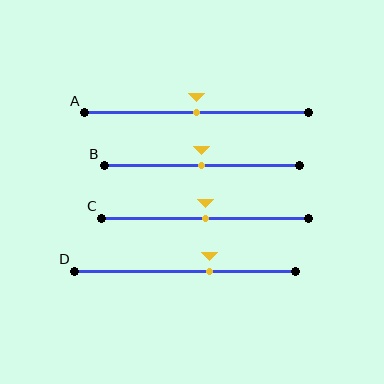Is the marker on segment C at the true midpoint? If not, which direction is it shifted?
Yes, the marker on segment C is at the true midpoint.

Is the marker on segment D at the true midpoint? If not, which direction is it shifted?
No, the marker on segment D is shifted to the right by about 11% of the segment length.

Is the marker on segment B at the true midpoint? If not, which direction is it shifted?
Yes, the marker on segment B is at the true midpoint.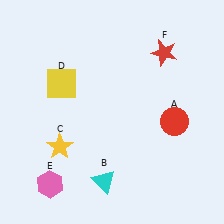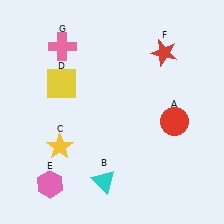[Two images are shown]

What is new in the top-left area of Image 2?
A pink cross (G) was added in the top-left area of Image 2.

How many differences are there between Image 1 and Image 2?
There is 1 difference between the two images.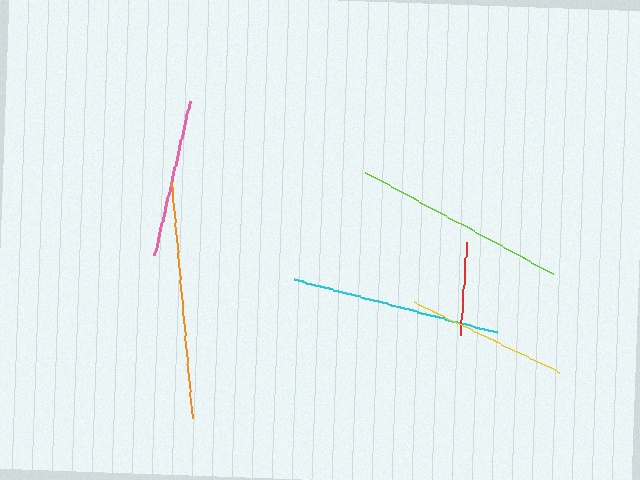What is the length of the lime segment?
The lime segment is approximately 214 pixels long.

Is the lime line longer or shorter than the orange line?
The orange line is longer than the lime line.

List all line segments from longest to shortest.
From longest to shortest: orange, lime, cyan, yellow, pink, red.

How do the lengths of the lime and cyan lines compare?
The lime and cyan lines are approximately the same length.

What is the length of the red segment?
The red segment is approximately 93 pixels long.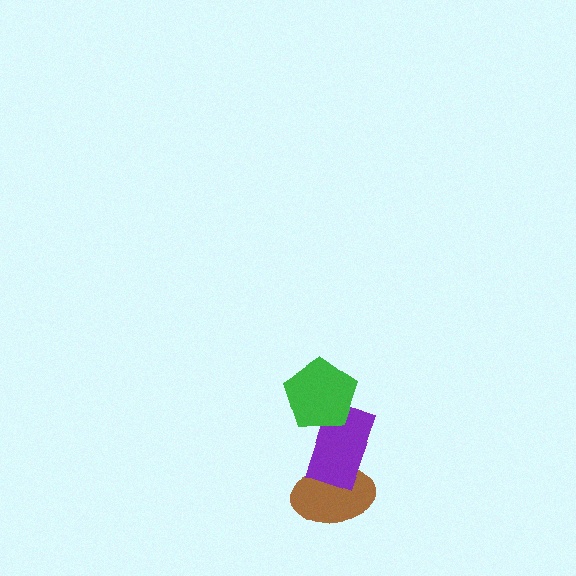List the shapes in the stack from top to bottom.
From top to bottom: the green pentagon, the purple rectangle, the brown ellipse.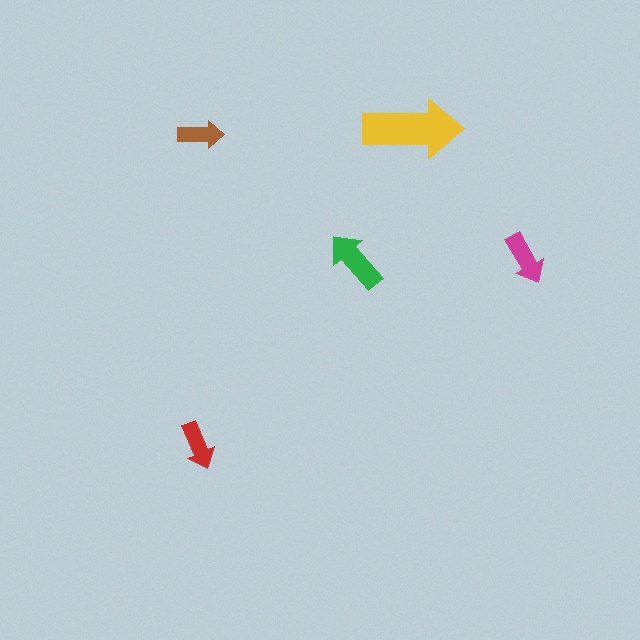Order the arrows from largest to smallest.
the yellow one, the green one, the magenta one, the red one, the brown one.